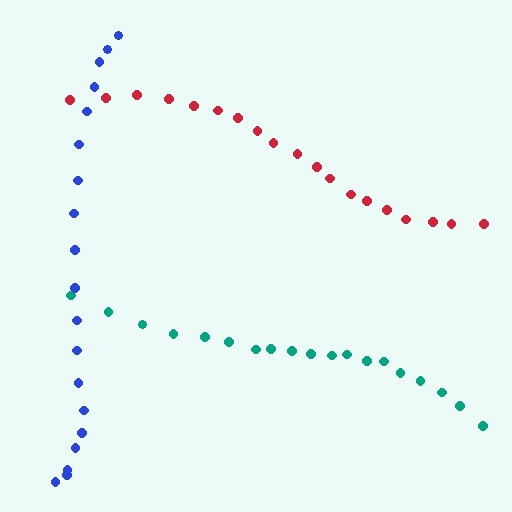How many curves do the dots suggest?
There are 3 distinct paths.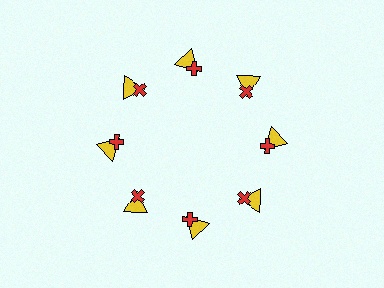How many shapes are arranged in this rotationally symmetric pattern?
There are 16 shapes, arranged in 8 groups of 2.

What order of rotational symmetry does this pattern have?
This pattern has 8-fold rotational symmetry.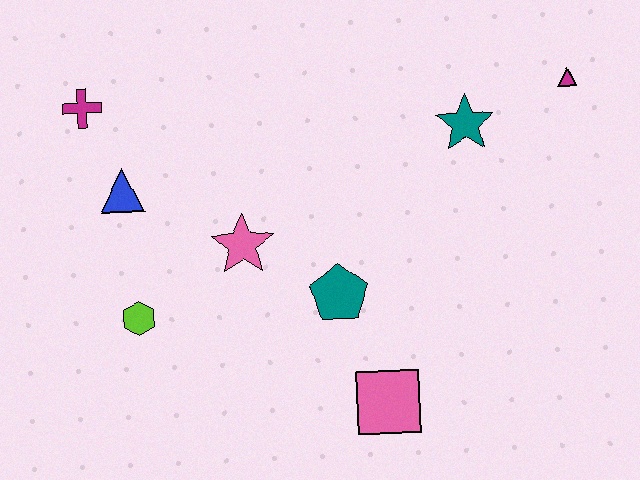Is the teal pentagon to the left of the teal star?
Yes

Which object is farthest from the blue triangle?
The magenta triangle is farthest from the blue triangle.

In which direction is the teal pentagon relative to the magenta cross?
The teal pentagon is to the right of the magenta cross.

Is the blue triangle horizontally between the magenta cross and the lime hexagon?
Yes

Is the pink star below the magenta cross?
Yes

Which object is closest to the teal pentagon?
The pink star is closest to the teal pentagon.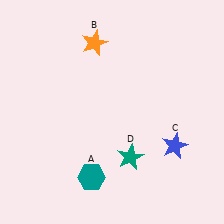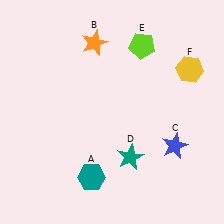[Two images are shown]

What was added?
A lime pentagon (E), a yellow hexagon (F) were added in Image 2.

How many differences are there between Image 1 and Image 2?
There are 2 differences between the two images.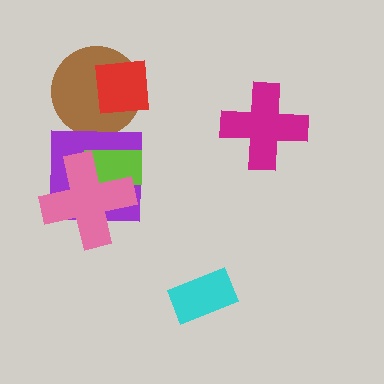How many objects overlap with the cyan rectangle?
0 objects overlap with the cyan rectangle.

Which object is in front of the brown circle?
The red square is in front of the brown circle.